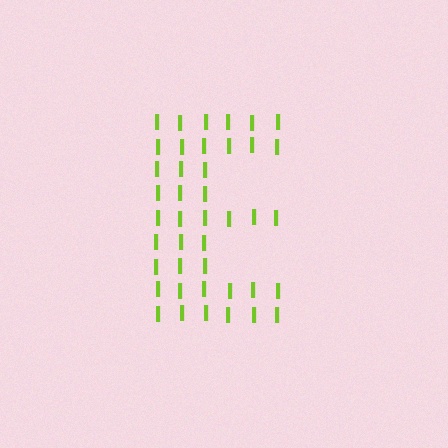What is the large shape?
The large shape is the letter E.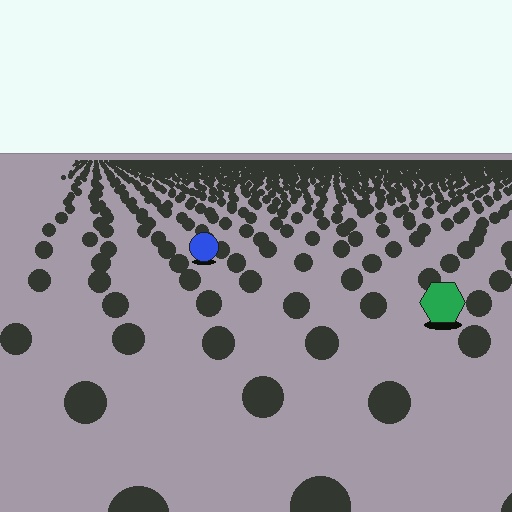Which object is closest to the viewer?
The green hexagon is closest. The texture marks near it are larger and more spread out.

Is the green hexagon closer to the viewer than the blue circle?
Yes. The green hexagon is closer — you can tell from the texture gradient: the ground texture is coarser near it.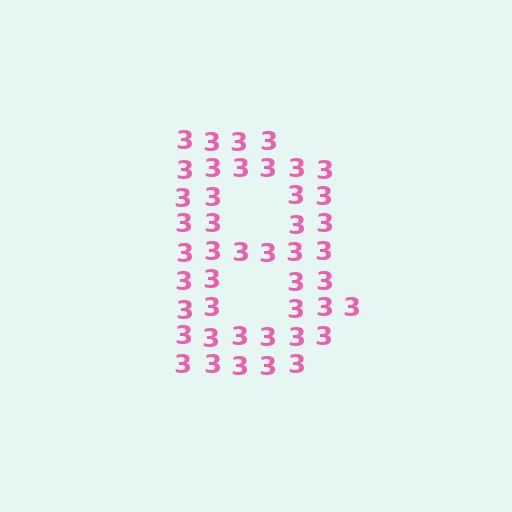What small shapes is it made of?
It is made of small digit 3's.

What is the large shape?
The large shape is the letter B.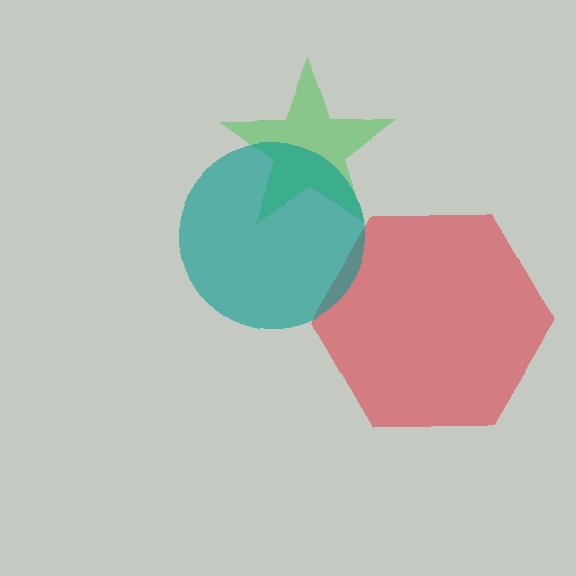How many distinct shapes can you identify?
There are 3 distinct shapes: a green star, a red hexagon, a teal circle.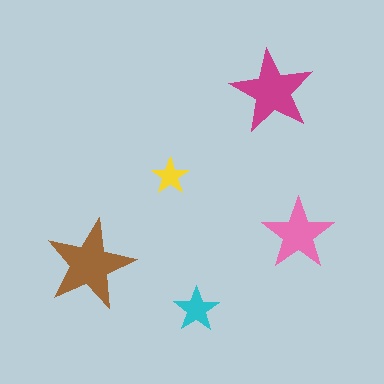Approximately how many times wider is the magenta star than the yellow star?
About 2 times wider.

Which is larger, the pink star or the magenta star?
The magenta one.